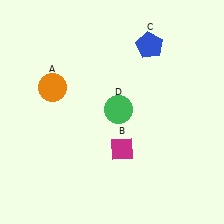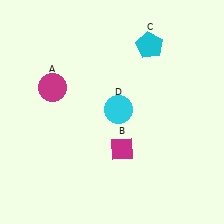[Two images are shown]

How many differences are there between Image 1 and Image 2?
There are 3 differences between the two images.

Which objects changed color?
A changed from orange to magenta. C changed from blue to cyan. D changed from green to cyan.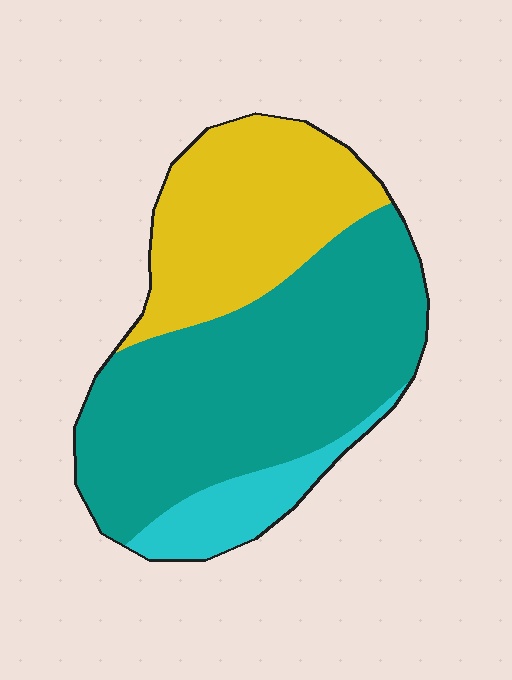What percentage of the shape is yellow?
Yellow takes up about one third (1/3) of the shape.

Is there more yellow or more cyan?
Yellow.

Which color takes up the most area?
Teal, at roughly 55%.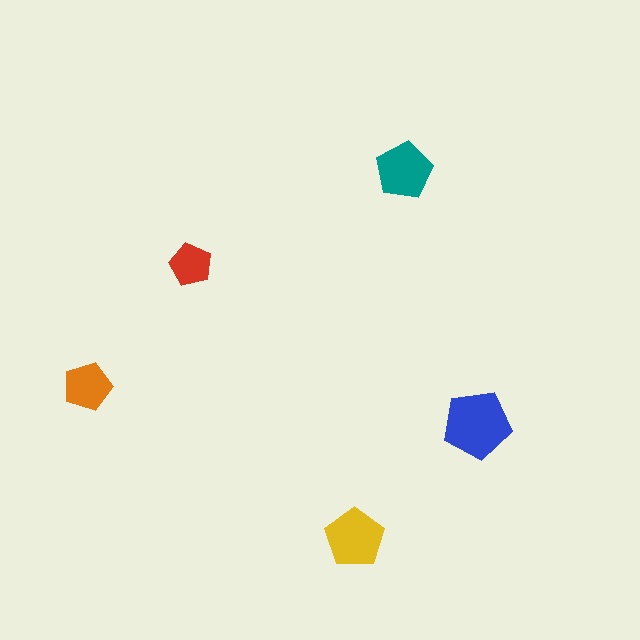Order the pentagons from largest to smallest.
the blue one, the yellow one, the teal one, the orange one, the red one.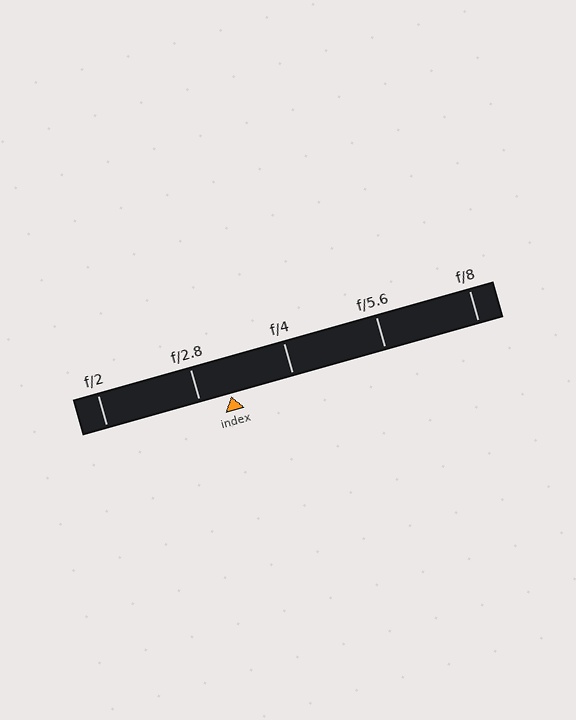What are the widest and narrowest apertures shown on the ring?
The widest aperture shown is f/2 and the narrowest is f/8.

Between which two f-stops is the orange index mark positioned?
The index mark is between f/2.8 and f/4.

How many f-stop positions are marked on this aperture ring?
There are 5 f-stop positions marked.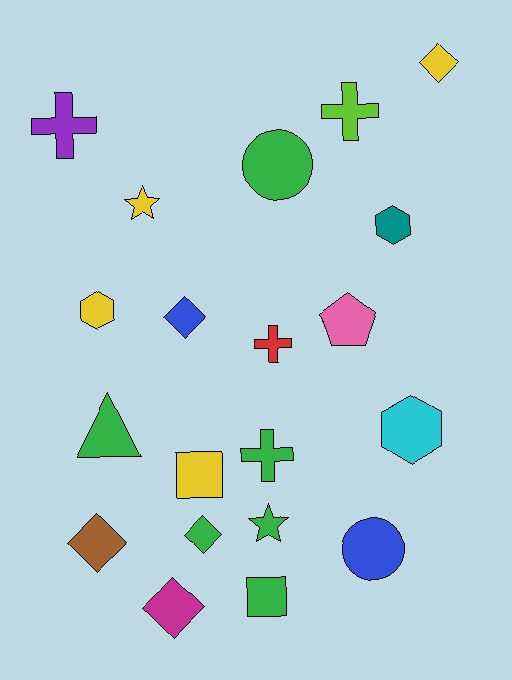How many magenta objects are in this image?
There is 1 magenta object.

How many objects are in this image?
There are 20 objects.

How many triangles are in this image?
There is 1 triangle.